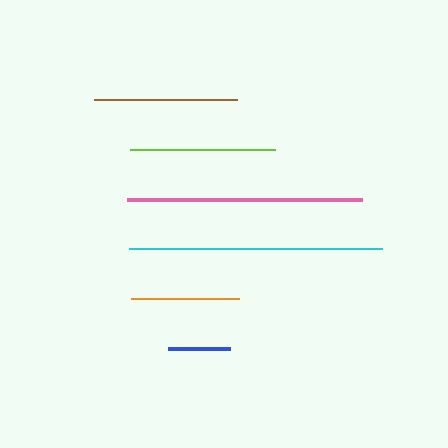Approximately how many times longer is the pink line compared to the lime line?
The pink line is approximately 1.6 times the length of the lime line.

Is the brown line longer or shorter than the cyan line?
The cyan line is longer than the brown line.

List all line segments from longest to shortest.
From longest to shortest: cyan, pink, lime, brown, orange, blue.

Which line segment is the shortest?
The blue line is the shortest at approximately 62 pixels.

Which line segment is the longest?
The cyan line is the longest at approximately 253 pixels.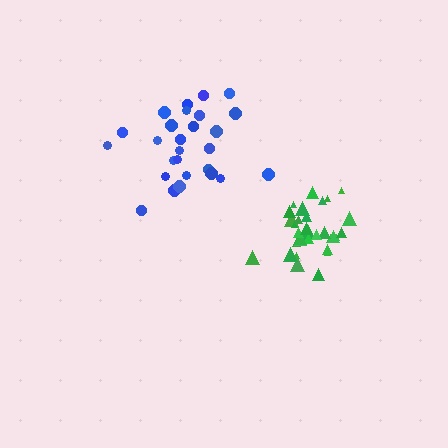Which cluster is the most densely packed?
Green.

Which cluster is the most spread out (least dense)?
Blue.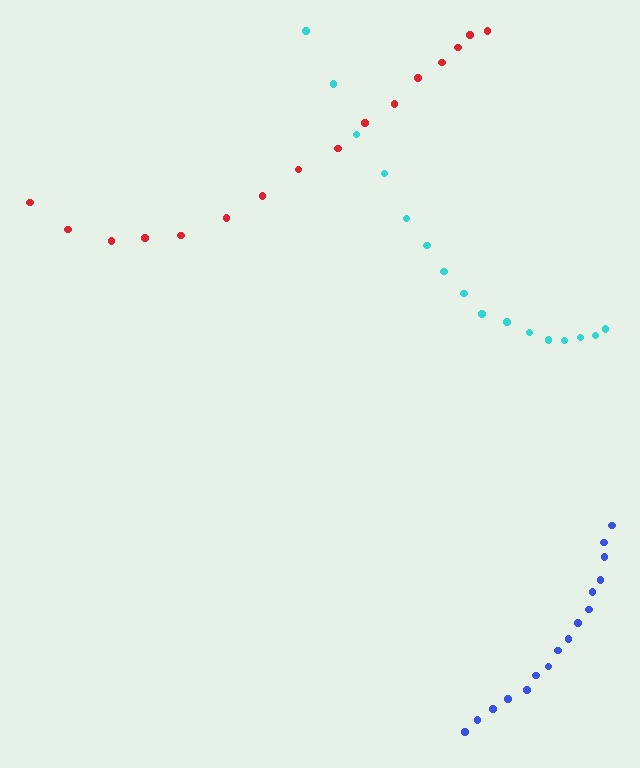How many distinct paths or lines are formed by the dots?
There are 3 distinct paths.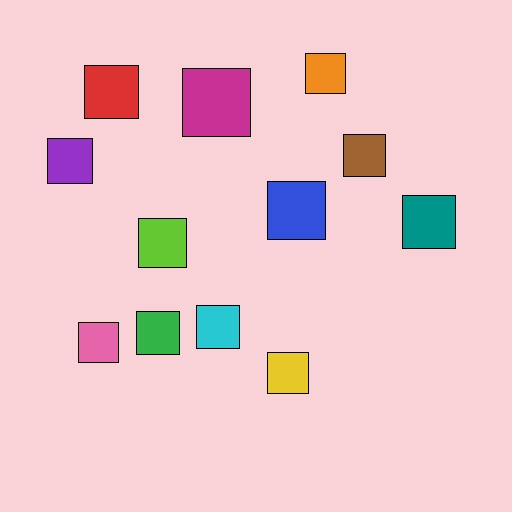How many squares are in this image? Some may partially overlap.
There are 12 squares.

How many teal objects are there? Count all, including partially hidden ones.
There is 1 teal object.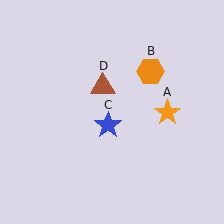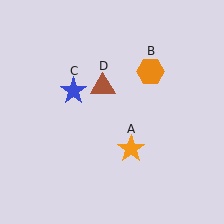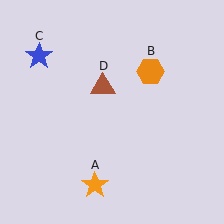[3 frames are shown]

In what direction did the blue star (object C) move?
The blue star (object C) moved up and to the left.